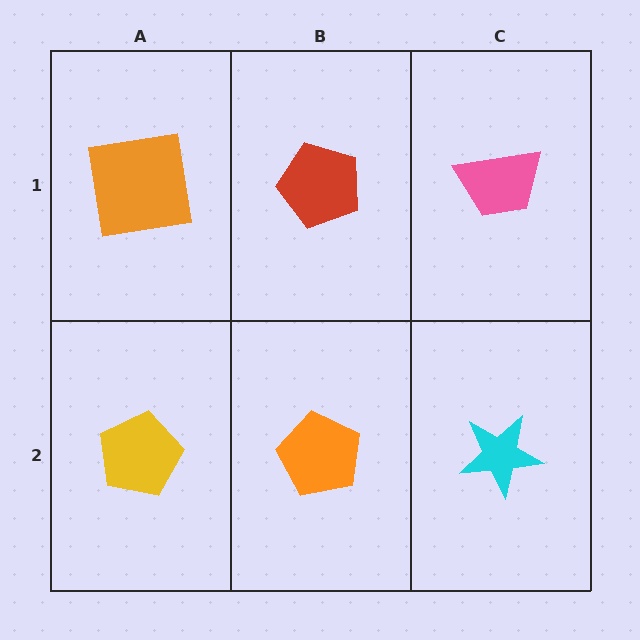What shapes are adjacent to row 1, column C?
A cyan star (row 2, column C), a red pentagon (row 1, column B).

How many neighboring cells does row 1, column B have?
3.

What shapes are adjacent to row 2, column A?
An orange square (row 1, column A), an orange pentagon (row 2, column B).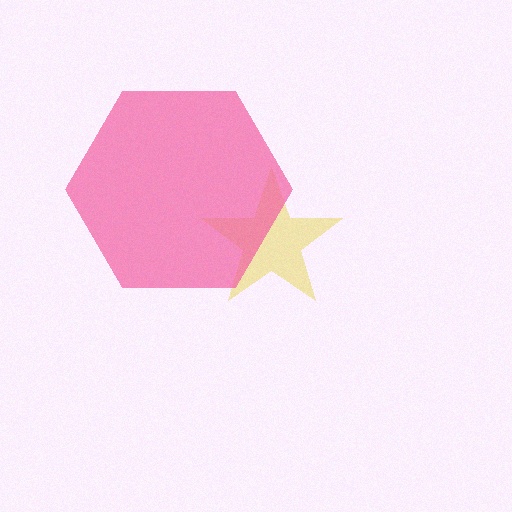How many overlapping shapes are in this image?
There are 2 overlapping shapes in the image.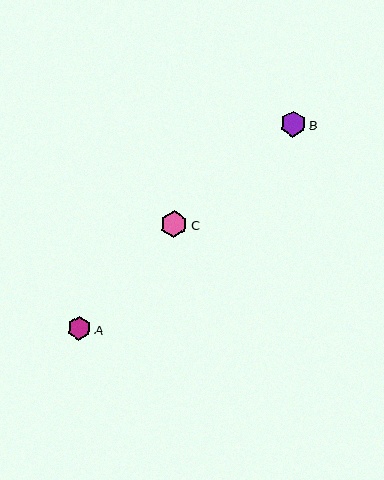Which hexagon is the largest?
Hexagon C is the largest with a size of approximately 27 pixels.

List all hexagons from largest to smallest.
From largest to smallest: C, B, A.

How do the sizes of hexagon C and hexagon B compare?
Hexagon C and hexagon B are approximately the same size.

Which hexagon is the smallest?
Hexagon A is the smallest with a size of approximately 24 pixels.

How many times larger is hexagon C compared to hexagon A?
Hexagon C is approximately 1.1 times the size of hexagon A.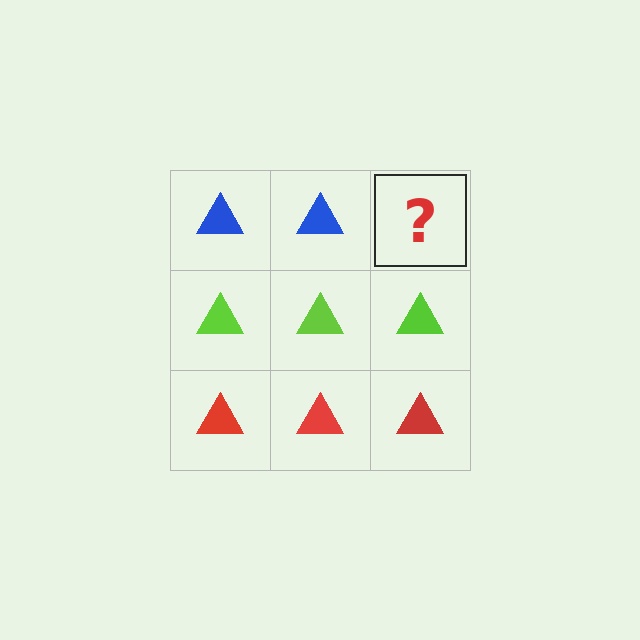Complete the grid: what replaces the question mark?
The question mark should be replaced with a blue triangle.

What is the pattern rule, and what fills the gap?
The rule is that each row has a consistent color. The gap should be filled with a blue triangle.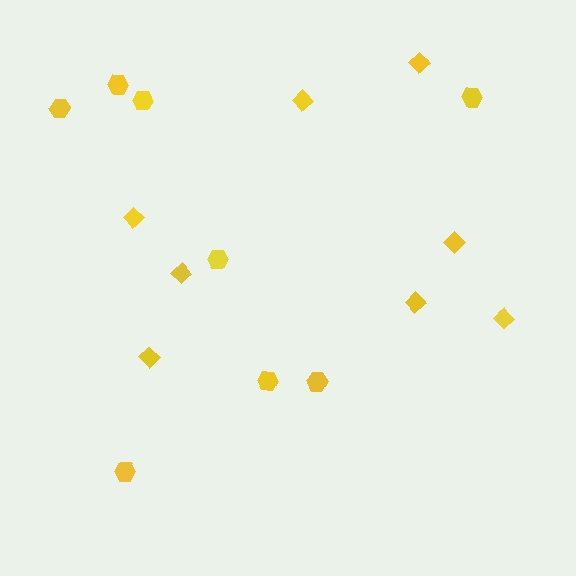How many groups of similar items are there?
There are 2 groups: one group of hexagons (8) and one group of diamonds (8).